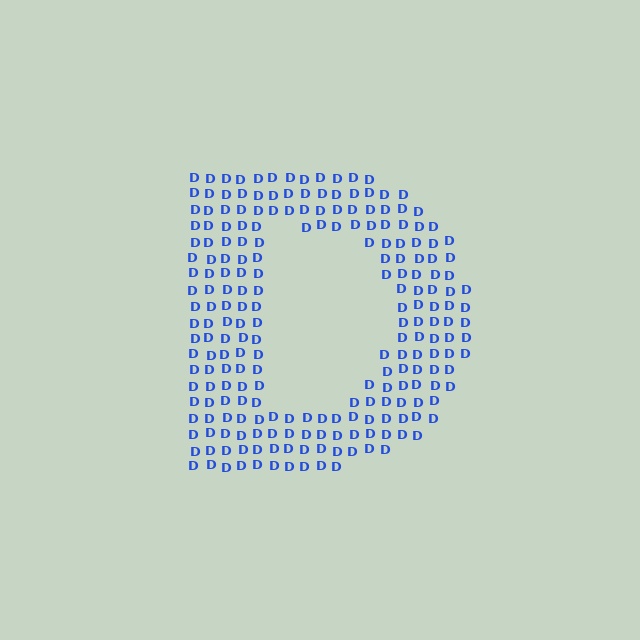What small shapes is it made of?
It is made of small letter D's.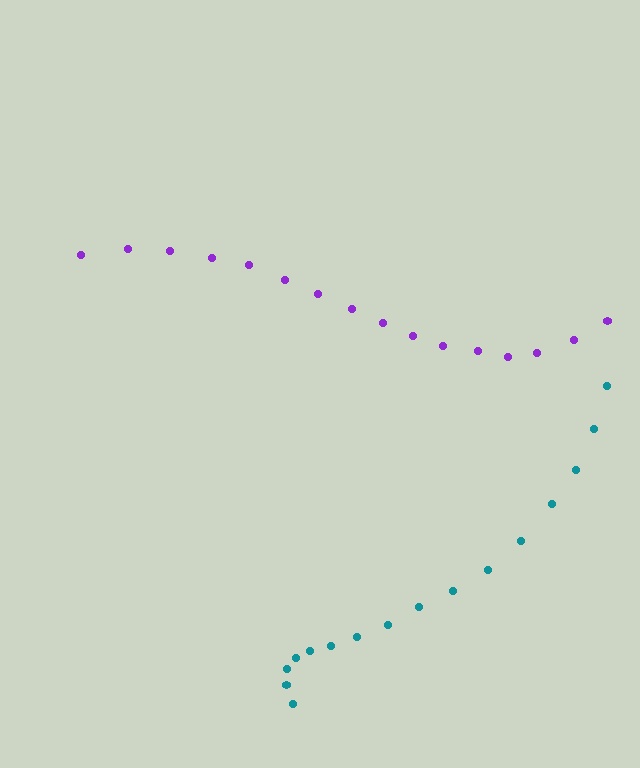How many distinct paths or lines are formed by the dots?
There are 2 distinct paths.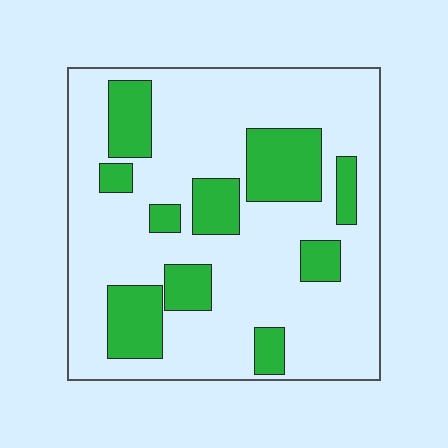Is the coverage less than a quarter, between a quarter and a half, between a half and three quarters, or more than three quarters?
Between a quarter and a half.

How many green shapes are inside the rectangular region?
10.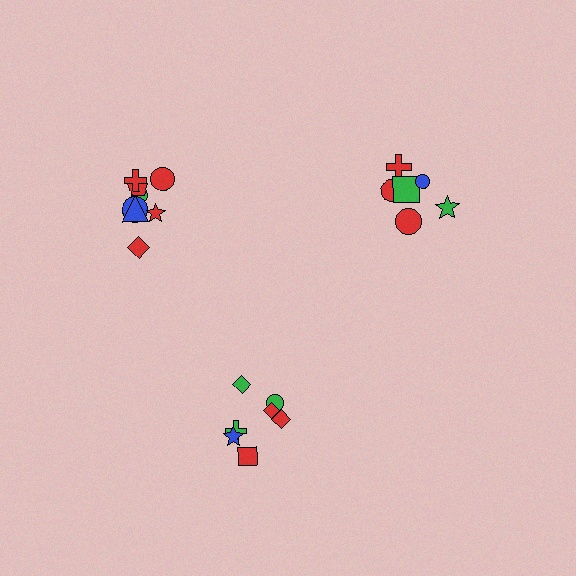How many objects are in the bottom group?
There are 7 objects.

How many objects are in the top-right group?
There are 6 objects.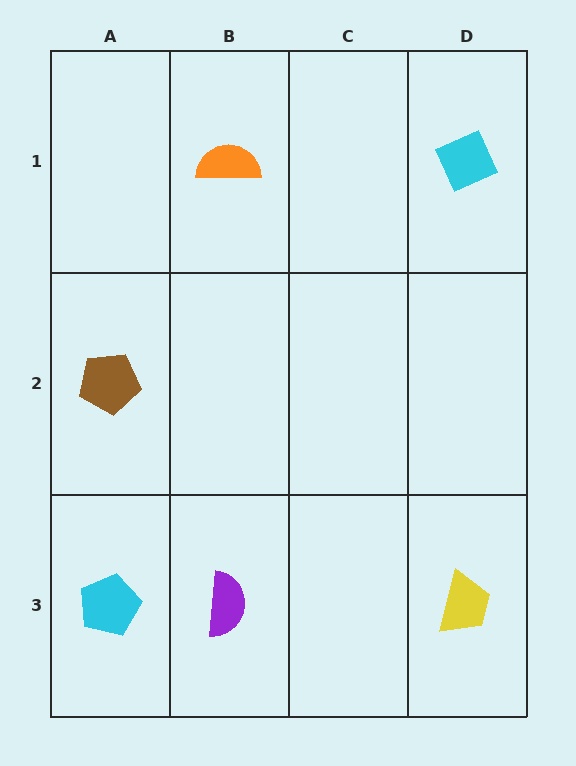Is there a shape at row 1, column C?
No, that cell is empty.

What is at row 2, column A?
A brown pentagon.